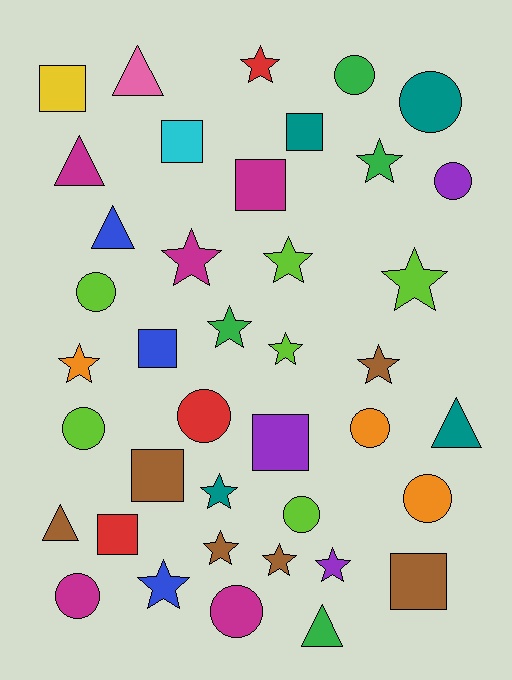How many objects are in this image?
There are 40 objects.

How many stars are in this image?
There are 14 stars.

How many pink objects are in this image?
There is 1 pink object.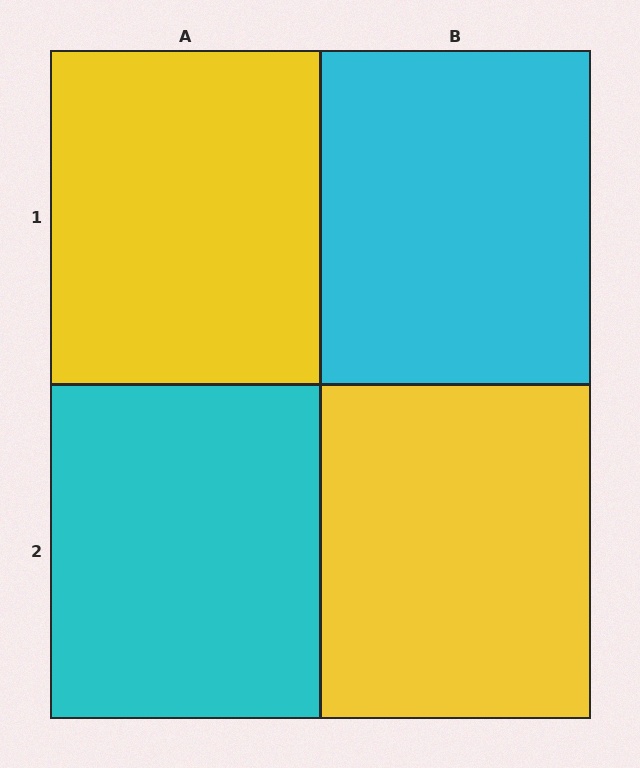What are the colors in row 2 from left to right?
Cyan, yellow.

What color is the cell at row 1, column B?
Cyan.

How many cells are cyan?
2 cells are cyan.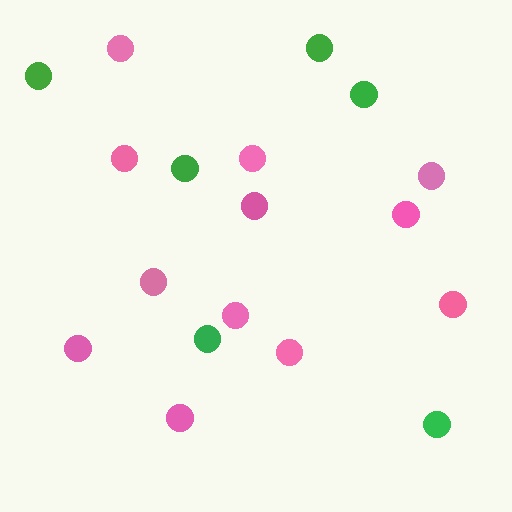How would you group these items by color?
There are 2 groups: one group of pink circles (12) and one group of green circles (6).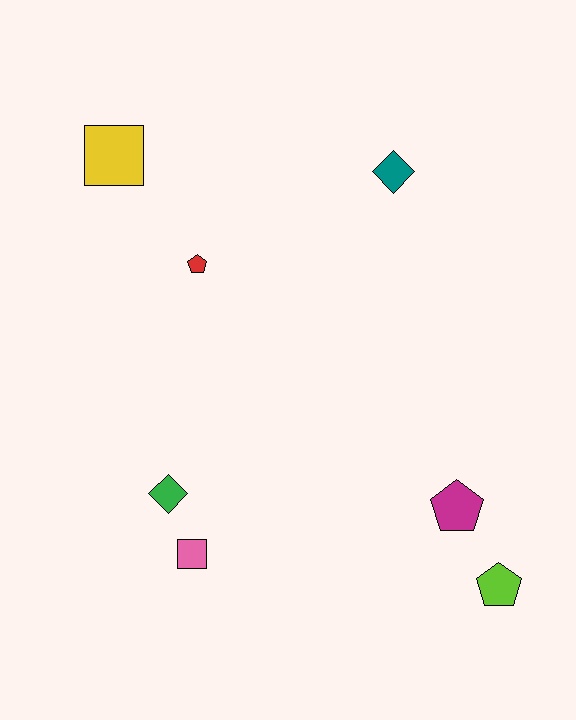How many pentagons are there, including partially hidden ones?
There are 3 pentagons.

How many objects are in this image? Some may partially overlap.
There are 7 objects.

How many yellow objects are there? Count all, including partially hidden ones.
There is 1 yellow object.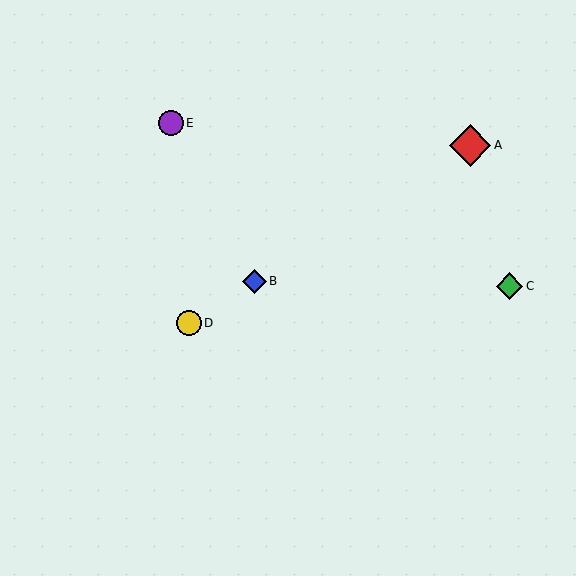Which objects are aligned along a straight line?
Objects A, B, D are aligned along a straight line.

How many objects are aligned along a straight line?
3 objects (A, B, D) are aligned along a straight line.